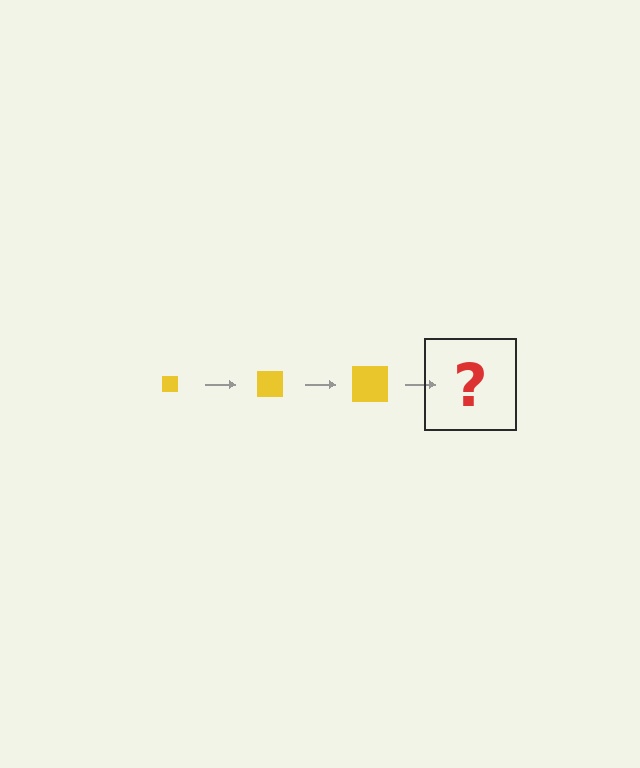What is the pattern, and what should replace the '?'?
The pattern is that the square gets progressively larger each step. The '?' should be a yellow square, larger than the previous one.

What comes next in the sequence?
The next element should be a yellow square, larger than the previous one.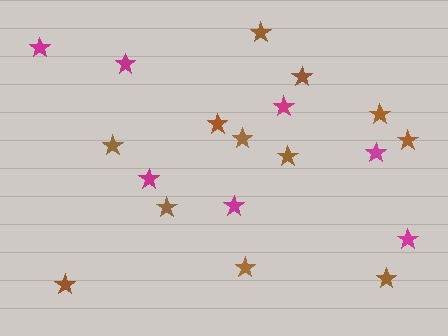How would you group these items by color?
There are 2 groups: one group of brown stars (12) and one group of magenta stars (7).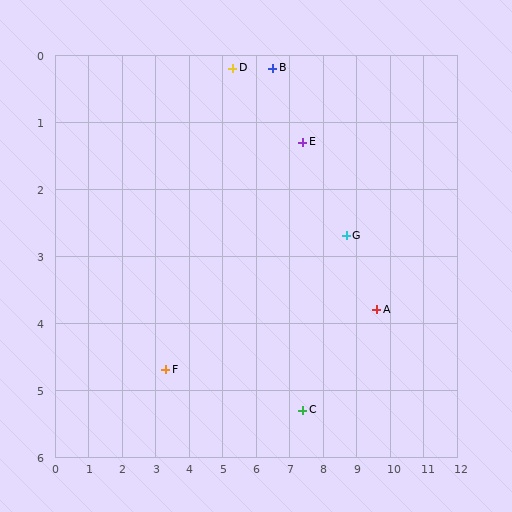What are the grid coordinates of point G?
Point G is at approximately (8.7, 2.7).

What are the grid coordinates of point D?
Point D is at approximately (5.3, 0.2).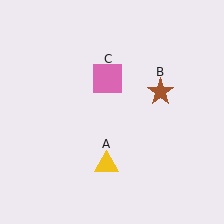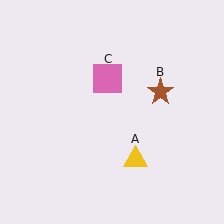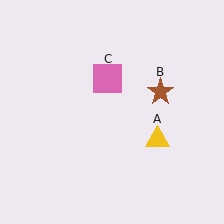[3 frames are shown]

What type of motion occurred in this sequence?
The yellow triangle (object A) rotated counterclockwise around the center of the scene.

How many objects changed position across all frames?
1 object changed position: yellow triangle (object A).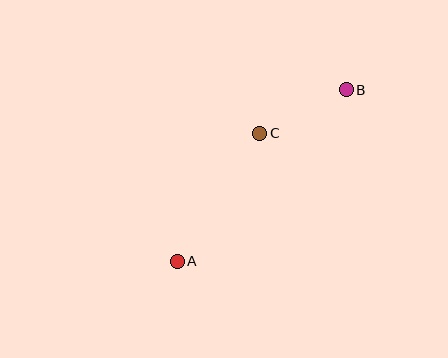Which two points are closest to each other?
Points B and C are closest to each other.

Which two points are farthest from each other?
Points A and B are farthest from each other.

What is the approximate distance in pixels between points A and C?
The distance between A and C is approximately 152 pixels.